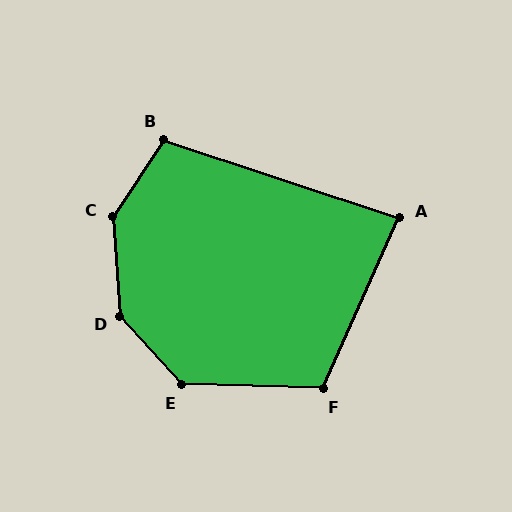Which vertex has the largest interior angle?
D, at approximately 142 degrees.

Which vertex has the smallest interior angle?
A, at approximately 84 degrees.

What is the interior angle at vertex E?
Approximately 133 degrees (obtuse).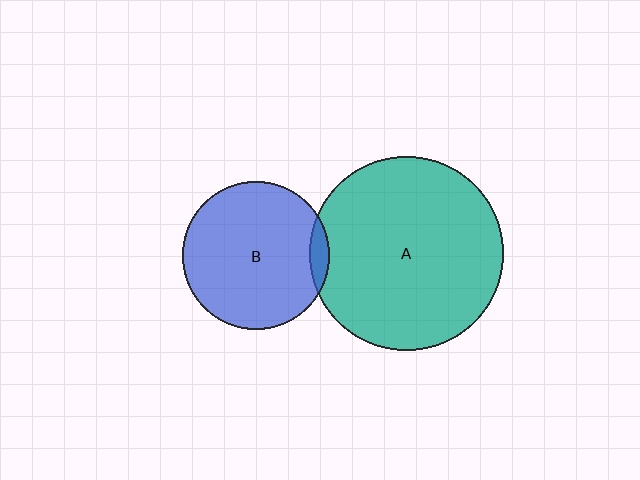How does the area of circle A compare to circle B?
Approximately 1.7 times.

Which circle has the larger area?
Circle A (teal).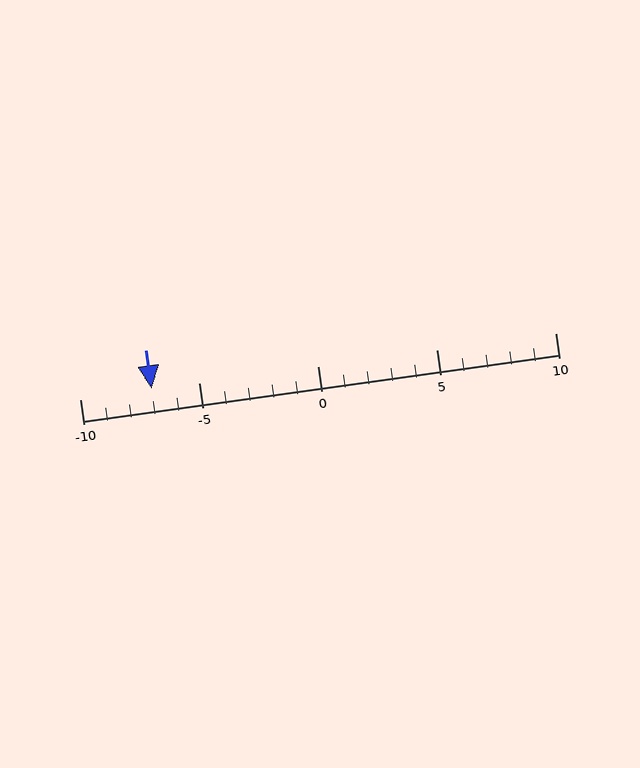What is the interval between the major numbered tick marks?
The major tick marks are spaced 5 units apart.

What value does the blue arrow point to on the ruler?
The blue arrow points to approximately -7.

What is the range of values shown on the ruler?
The ruler shows values from -10 to 10.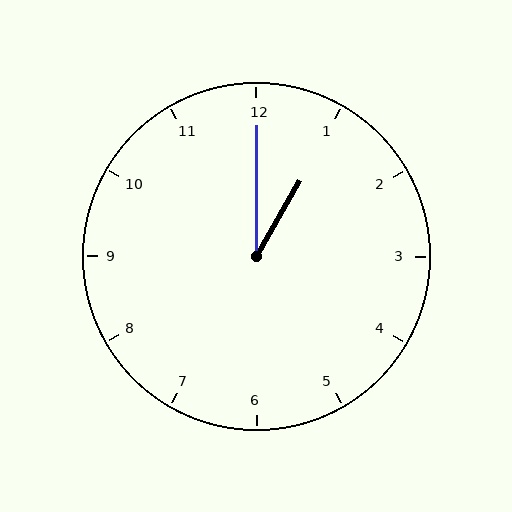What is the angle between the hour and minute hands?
Approximately 30 degrees.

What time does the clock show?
1:00.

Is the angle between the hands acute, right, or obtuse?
It is acute.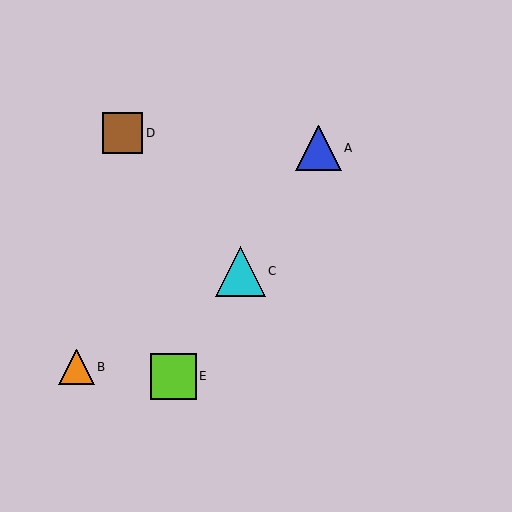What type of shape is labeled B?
Shape B is an orange triangle.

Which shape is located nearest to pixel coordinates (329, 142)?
The blue triangle (labeled A) at (319, 148) is nearest to that location.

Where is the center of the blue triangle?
The center of the blue triangle is at (319, 148).